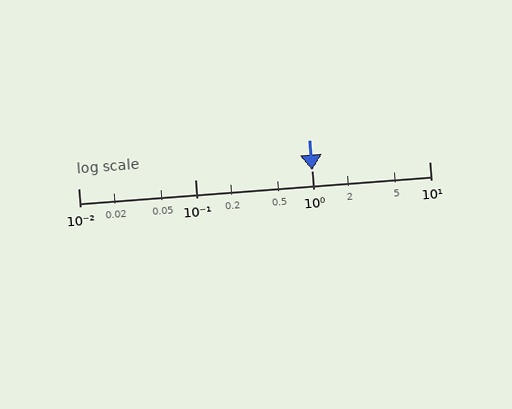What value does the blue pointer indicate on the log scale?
The pointer indicates approximately 1.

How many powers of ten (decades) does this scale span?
The scale spans 3 decades, from 0.01 to 10.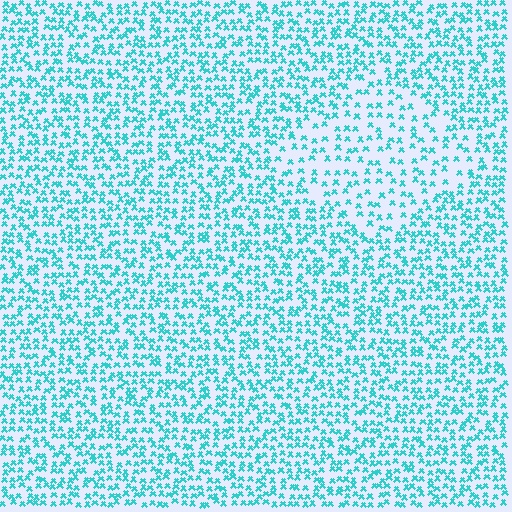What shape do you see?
I see a diamond.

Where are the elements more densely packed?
The elements are more densely packed outside the diamond boundary.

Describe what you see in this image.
The image contains small cyan elements arranged at two different densities. A diamond-shaped region is visible where the elements are less densely packed than the surrounding area.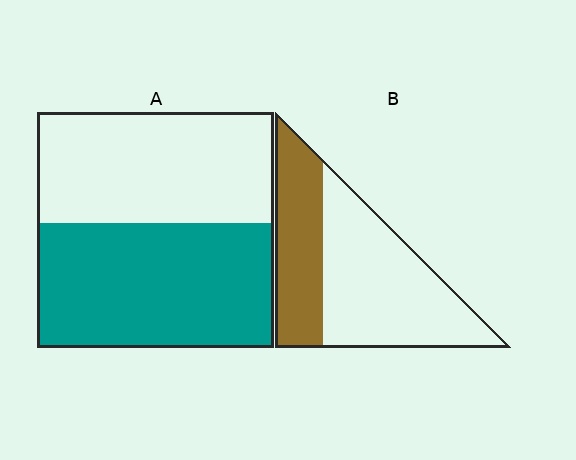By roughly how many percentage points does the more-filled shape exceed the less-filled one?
By roughly 15 percentage points (A over B).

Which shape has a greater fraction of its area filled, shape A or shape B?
Shape A.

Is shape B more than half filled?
No.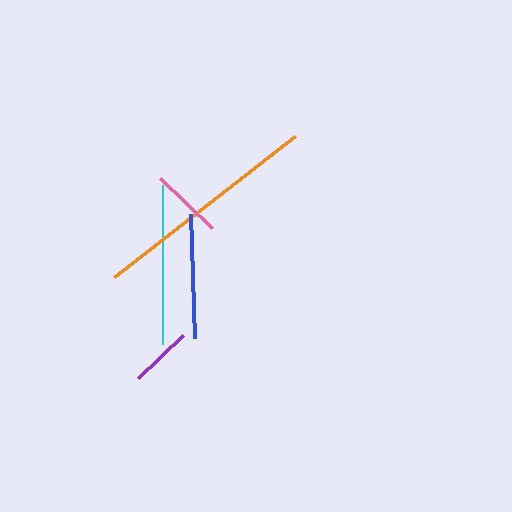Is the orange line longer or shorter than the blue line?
The orange line is longer than the blue line.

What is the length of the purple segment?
The purple segment is approximately 63 pixels long.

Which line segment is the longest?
The orange line is the longest at approximately 229 pixels.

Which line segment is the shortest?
The purple line is the shortest at approximately 63 pixels.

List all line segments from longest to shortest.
From longest to shortest: orange, cyan, blue, pink, purple.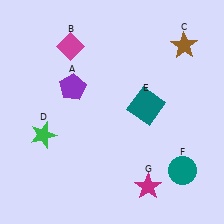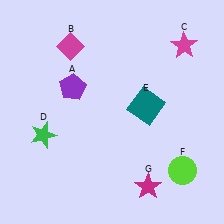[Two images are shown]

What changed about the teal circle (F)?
In Image 1, F is teal. In Image 2, it changed to lime.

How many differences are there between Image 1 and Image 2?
There are 2 differences between the two images.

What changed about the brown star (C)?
In Image 1, C is brown. In Image 2, it changed to magenta.